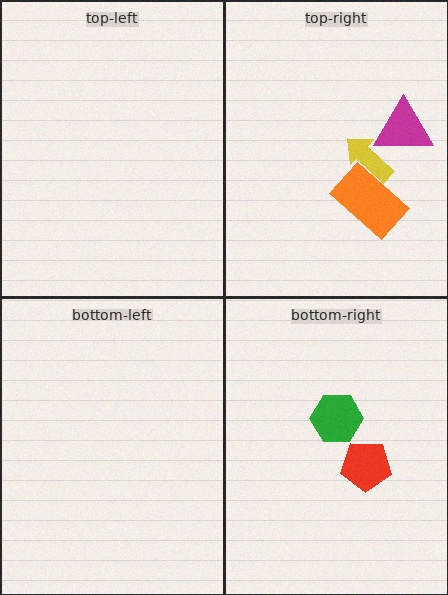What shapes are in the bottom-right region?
The green hexagon, the red pentagon.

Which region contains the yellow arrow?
The top-right region.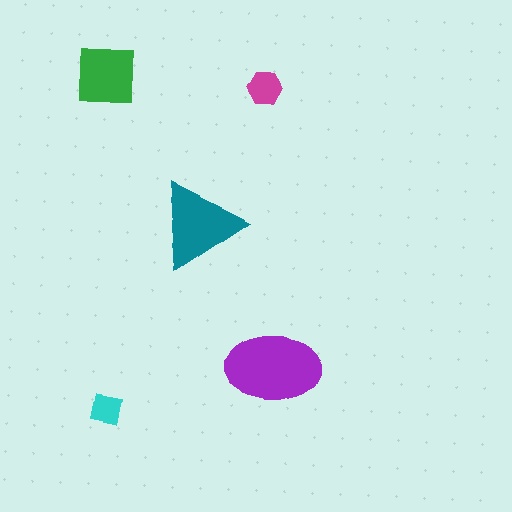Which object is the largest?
The purple ellipse.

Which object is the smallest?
The cyan square.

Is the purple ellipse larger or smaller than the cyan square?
Larger.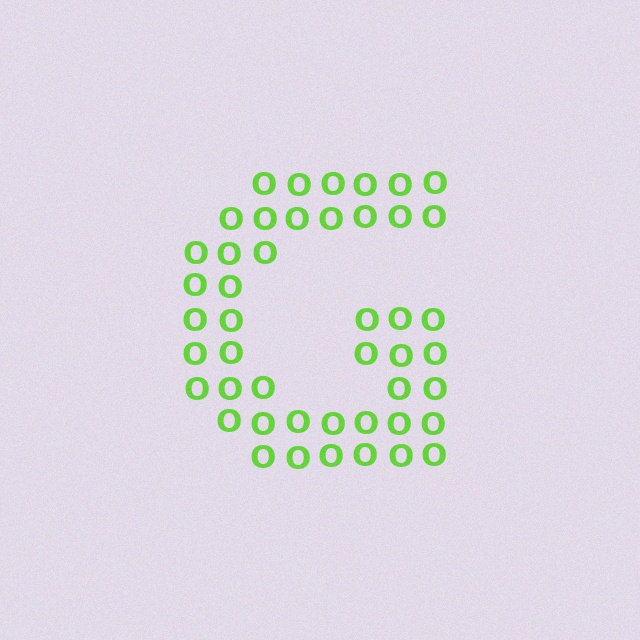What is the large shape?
The large shape is the letter G.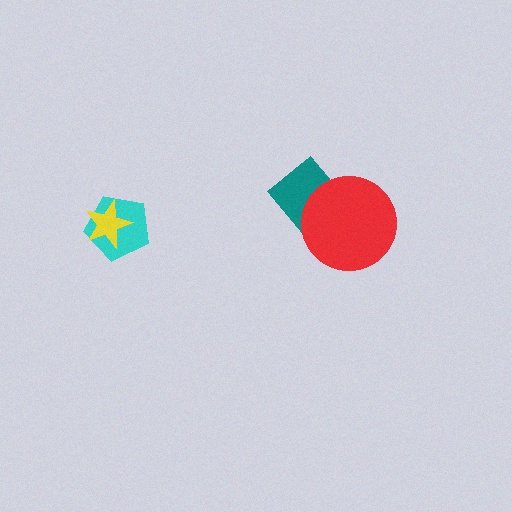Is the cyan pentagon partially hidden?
Yes, it is partially covered by another shape.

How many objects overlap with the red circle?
1 object overlaps with the red circle.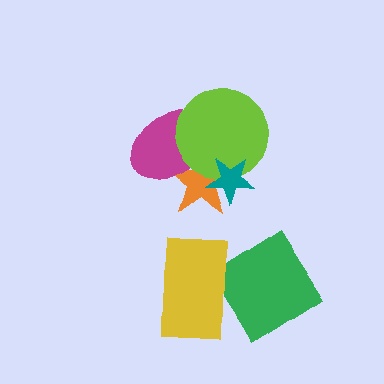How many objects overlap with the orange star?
3 objects overlap with the orange star.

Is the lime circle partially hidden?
Yes, it is partially covered by another shape.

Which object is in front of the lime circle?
The teal star is in front of the lime circle.